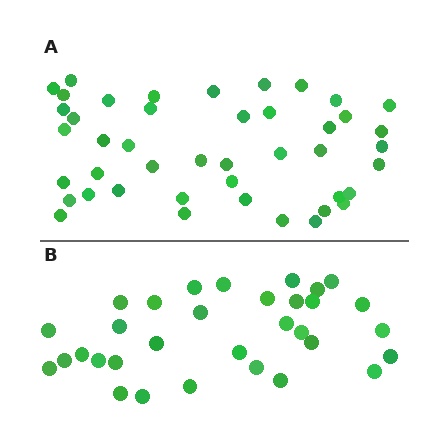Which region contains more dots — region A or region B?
Region A (the top region) has more dots.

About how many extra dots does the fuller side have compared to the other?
Region A has roughly 12 or so more dots than region B.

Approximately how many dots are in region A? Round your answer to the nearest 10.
About 40 dots. (The exact count is 44, which rounds to 40.)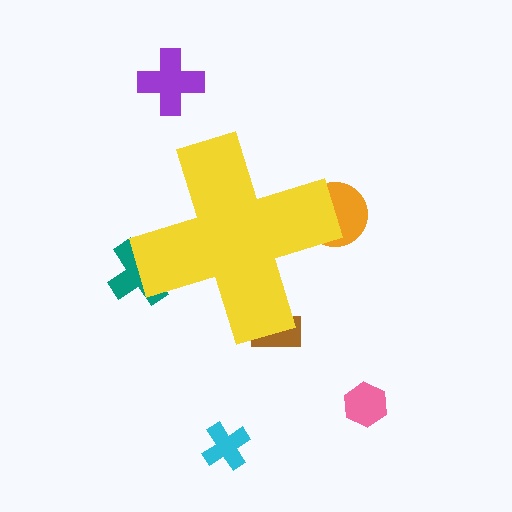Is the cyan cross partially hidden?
No, the cyan cross is fully visible.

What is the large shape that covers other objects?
A yellow cross.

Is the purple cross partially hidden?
No, the purple cross is fully visible.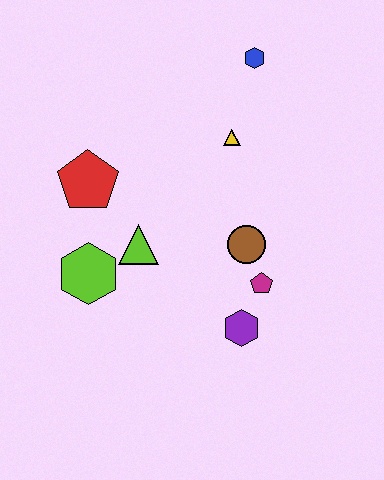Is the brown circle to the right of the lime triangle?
Yes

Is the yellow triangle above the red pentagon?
Yes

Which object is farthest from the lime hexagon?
The blue hexagon is farthest from the lime hexagon.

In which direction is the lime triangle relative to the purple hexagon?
The lime triangle is to the left of the purple hexagon.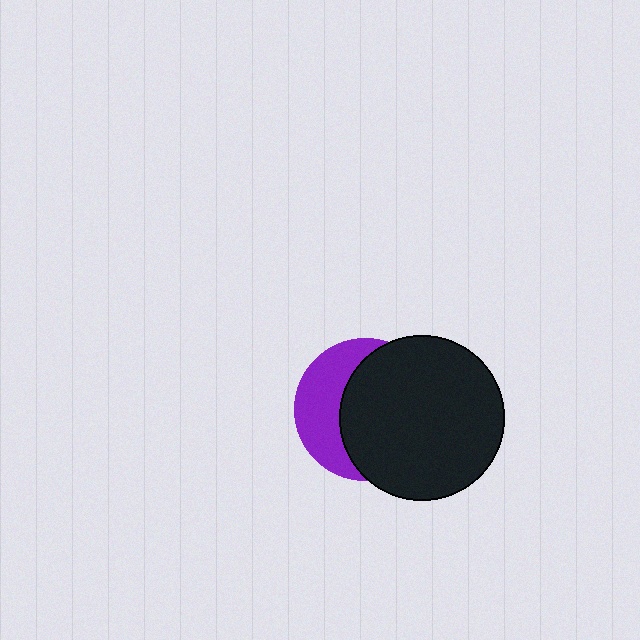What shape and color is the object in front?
The object in front is a black circle.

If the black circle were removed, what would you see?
You would see the complete purple circle.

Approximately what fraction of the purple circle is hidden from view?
Roughly 62% of the purple circle is hidden behind the black circle.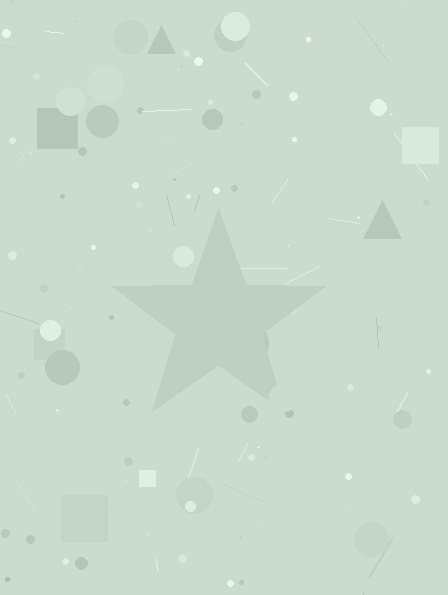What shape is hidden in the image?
A star is hidden in the image.